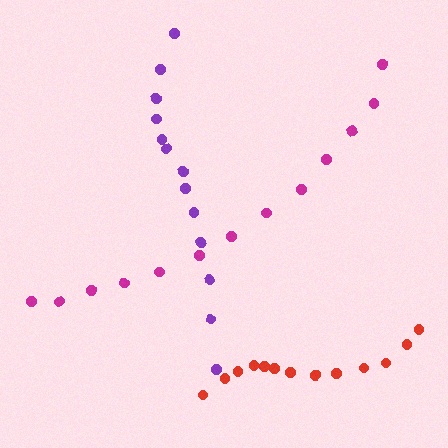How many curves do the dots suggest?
There are 3 distinct paths.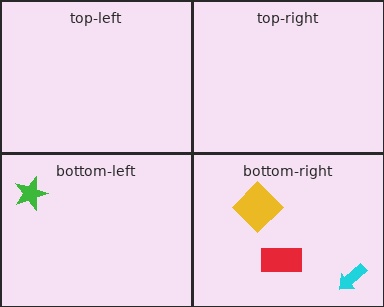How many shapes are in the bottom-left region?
1.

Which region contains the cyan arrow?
The bottom-right region.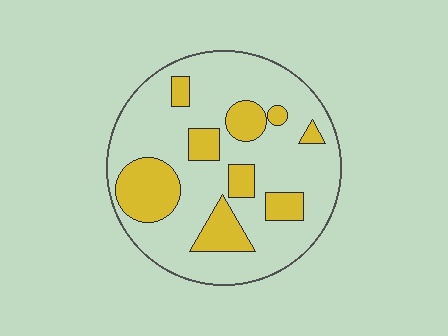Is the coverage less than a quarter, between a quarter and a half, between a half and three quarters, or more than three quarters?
Between a quarter and a half.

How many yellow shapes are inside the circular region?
9.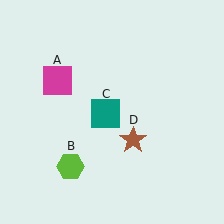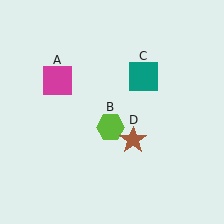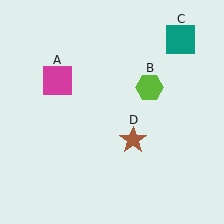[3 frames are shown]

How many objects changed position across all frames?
2 objects changed position: lime hexagon (object B), teal square (object C).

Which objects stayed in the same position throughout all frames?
Magenta square (object A) and brown star (object D) remained stationary.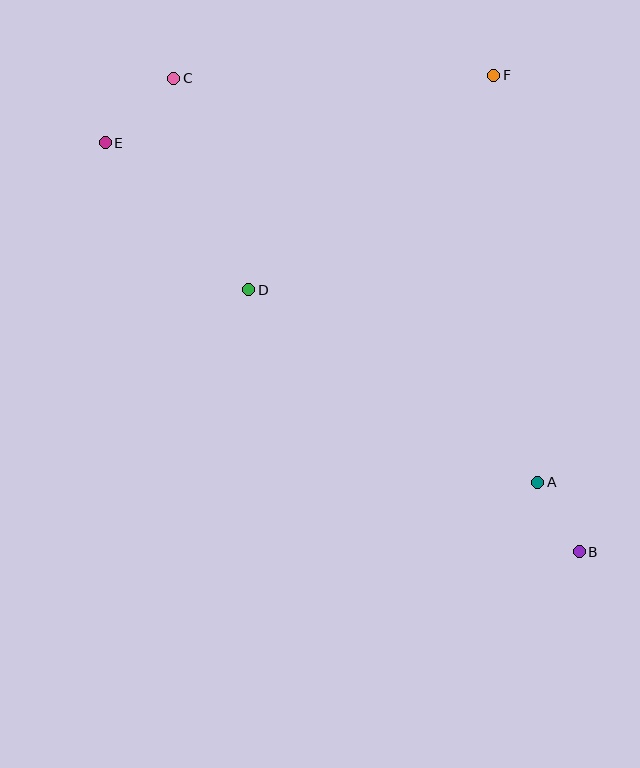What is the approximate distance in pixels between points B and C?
The distance between B and C is approximately 623 pixels.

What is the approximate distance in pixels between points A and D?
The distance between A and D is approximately 347 pixels.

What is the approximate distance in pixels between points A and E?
The distance between A and E is approximately 550 pixels.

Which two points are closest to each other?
Points A and B are closest to each other.